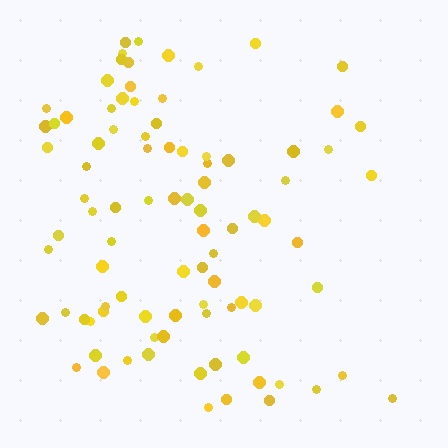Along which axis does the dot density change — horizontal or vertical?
Horizontal.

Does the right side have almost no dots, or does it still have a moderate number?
Still a moderate number, just noticeably fewer than the left.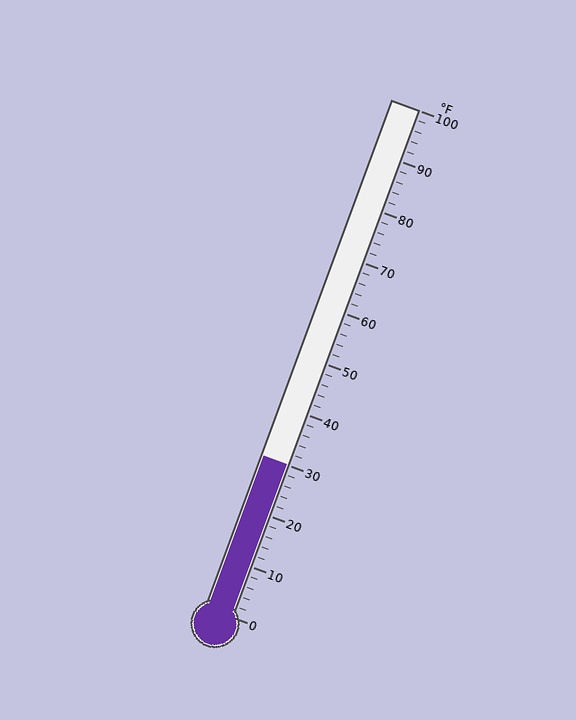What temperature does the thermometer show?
The thermometer shows approximately 30°F.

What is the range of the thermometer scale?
The thermometer scale ranges from 0°F to 100°F.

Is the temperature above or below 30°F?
The temperature is at 30°F.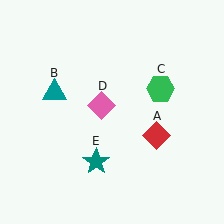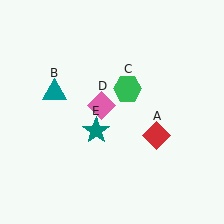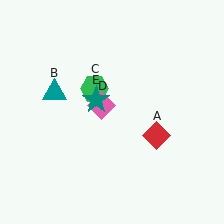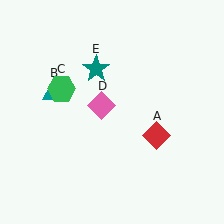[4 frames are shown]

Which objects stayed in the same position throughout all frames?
Red diamond (object A) and teal triangle (object B) and pink diamond (object D) remained stationary.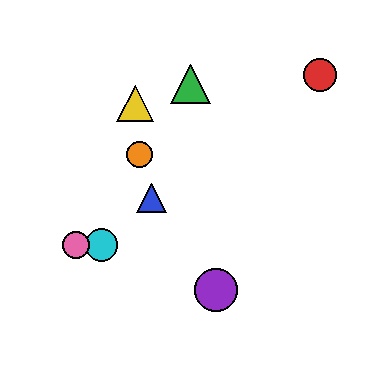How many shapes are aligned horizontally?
2 shapes (the cyan circle, the pink circle) are aligned horizontally.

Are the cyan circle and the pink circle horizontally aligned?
Yes, both are at y≈245.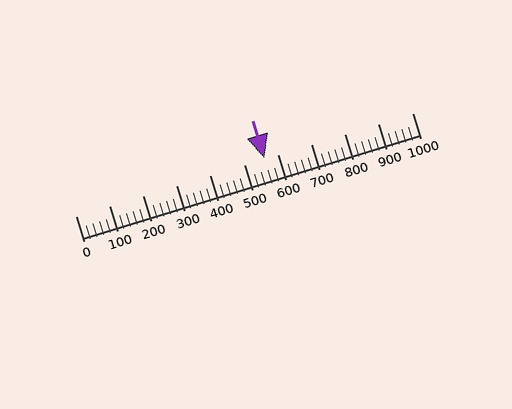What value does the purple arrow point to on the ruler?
The purple arrow points to approximately 560.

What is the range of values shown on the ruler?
The ruler shows values from 0 to 1000.